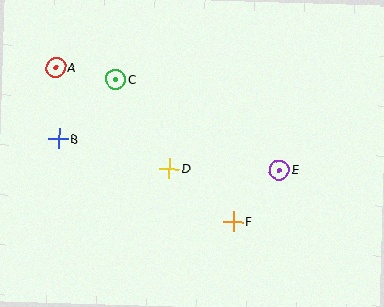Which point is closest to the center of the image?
Point D at (169, 168) is closest to the center.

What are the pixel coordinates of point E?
Point E is at (279, 170).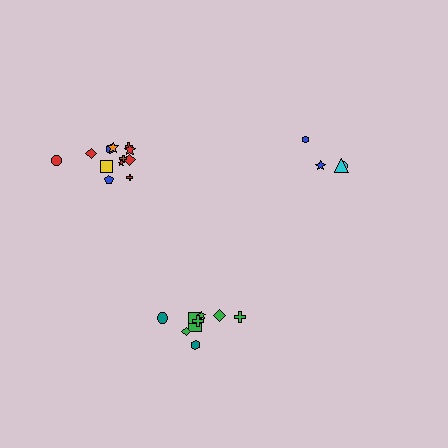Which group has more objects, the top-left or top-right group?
The top-left group.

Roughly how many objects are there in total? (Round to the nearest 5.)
Roughly 25 objects in total.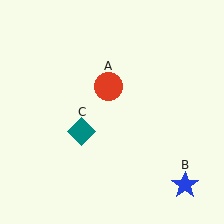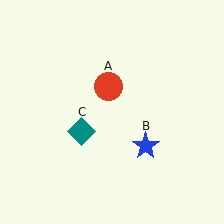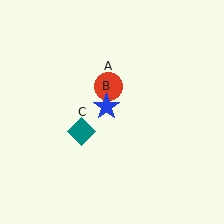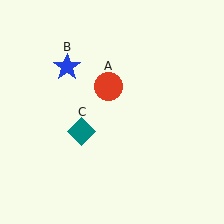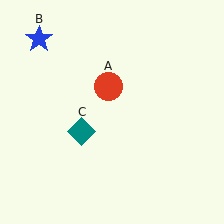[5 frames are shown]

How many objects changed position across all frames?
1 object changed position: blue star (object B).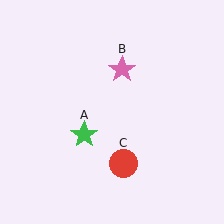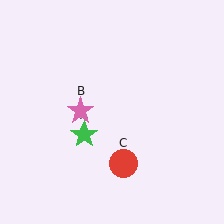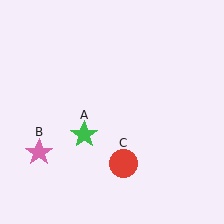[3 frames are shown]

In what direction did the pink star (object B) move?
The pink star (object B) moved down and to the left.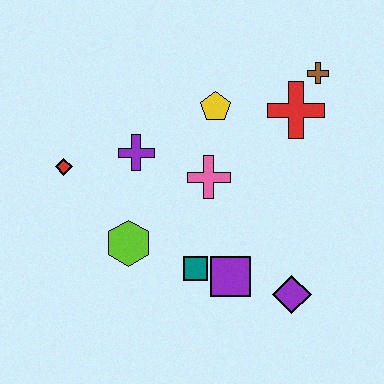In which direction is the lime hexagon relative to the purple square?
The lime hexagon is to the left of the purple square.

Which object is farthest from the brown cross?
The red diamond is farthest from the brown cross.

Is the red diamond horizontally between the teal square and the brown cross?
No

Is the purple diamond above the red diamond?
No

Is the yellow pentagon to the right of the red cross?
No